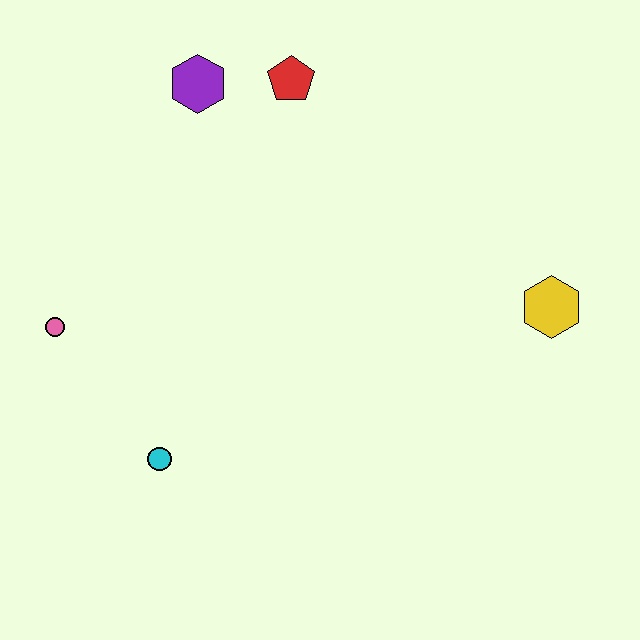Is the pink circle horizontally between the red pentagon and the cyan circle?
No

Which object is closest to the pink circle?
The cyan circle is closest to the pink circle.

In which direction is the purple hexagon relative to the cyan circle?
The purple hexagon is above the cyan circle.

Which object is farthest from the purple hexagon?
The yellow hexagon is farthest from the purple hexagon.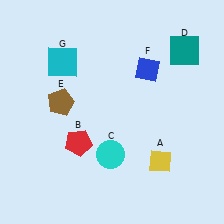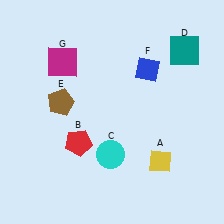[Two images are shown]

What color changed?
The square (G) changed from cyan in Image 1 to magenta in Image 2.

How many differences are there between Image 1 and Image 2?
There is 1 difference between the two images.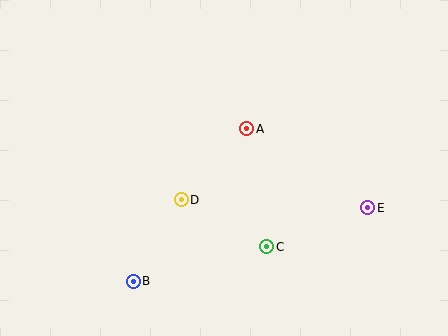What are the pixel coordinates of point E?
Point E is at (368, 208).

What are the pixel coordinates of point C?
Point C is at (267, 247).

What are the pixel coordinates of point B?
Point B is at (133, 281).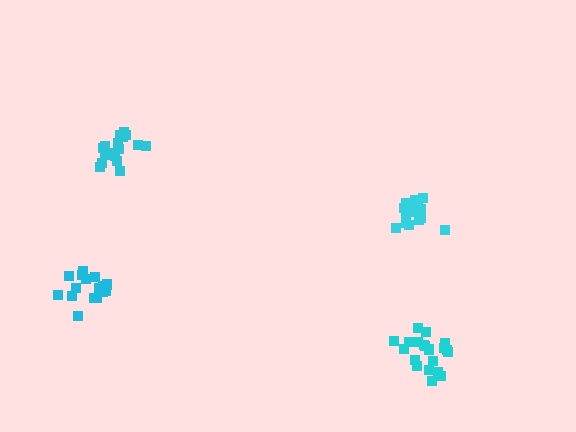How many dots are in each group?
Group 1: 20 dots, Group 2: 16 dots, Group 3: 17 dots, Group 4: 16 dots (69 total).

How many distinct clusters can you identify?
There are 4 distinct clusters.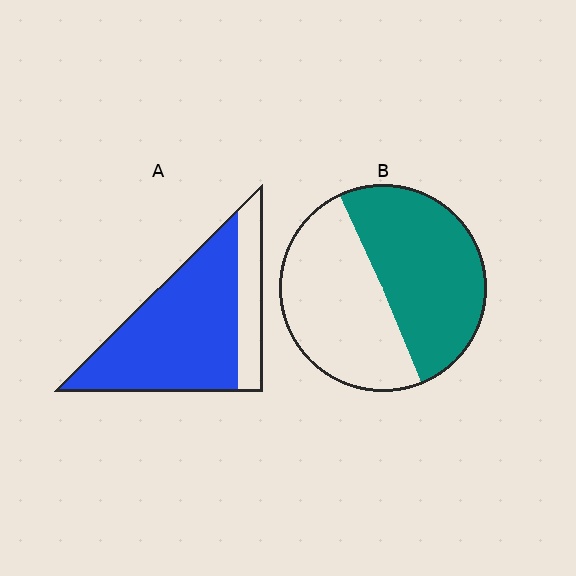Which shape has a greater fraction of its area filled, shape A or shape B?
Shape A.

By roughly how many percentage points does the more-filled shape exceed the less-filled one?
By roughly 25 percentage points (A over B).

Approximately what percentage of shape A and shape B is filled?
A is approximately 80% and B is approximately 50%.